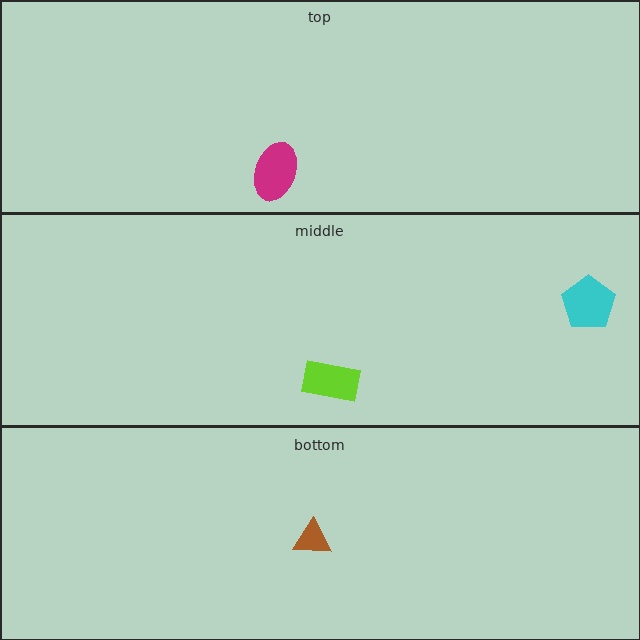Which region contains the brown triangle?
The bottom region.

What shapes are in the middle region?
The lime rectangle, the cyan pentagon.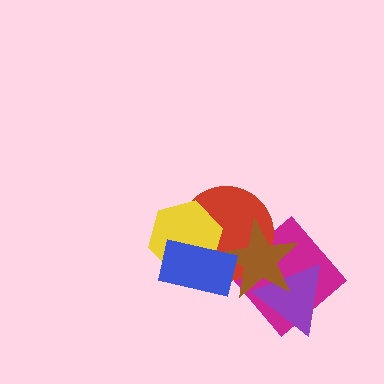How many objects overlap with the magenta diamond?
3 objects overlap with the magenta diamond.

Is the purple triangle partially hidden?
Yes, it is partially covered by another shape.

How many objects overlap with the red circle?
4 objects overlap with the red circle.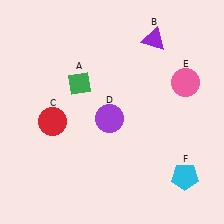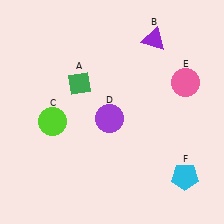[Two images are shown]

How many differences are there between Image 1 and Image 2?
There is 1 difference between the two images.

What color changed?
The circle (C) changed from red in Image 1 to lime in Image 2.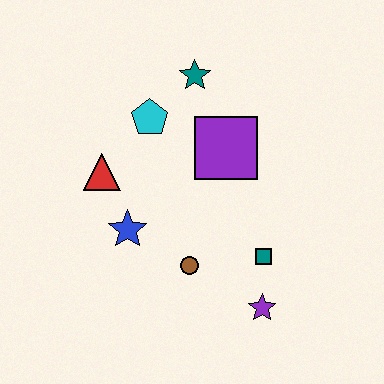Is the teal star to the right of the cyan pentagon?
Yes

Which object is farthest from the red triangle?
The purple star is farthest from the red triangle.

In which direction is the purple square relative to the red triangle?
The purple square is to the right of the red triangle.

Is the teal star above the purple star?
Yes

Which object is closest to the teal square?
The purple star is closest to the teal square.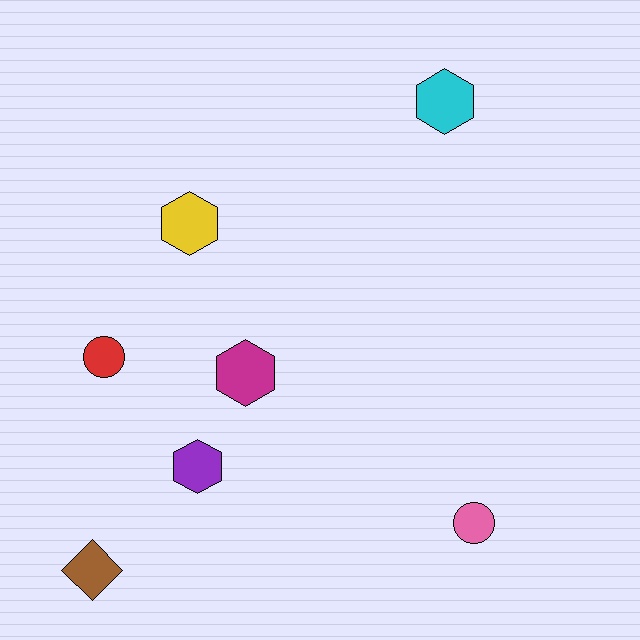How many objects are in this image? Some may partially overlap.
There are 7 objects.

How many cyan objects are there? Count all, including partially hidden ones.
There is 1 cyan object.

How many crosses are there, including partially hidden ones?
There are no crosses.